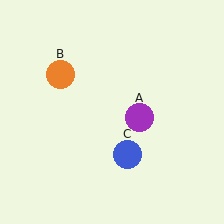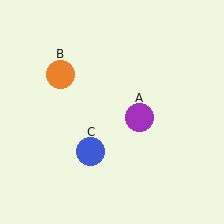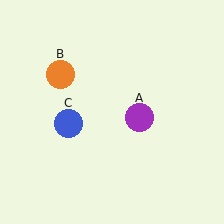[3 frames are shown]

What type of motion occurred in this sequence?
The blue circle (object C) rotated clockwise around the center of the scene.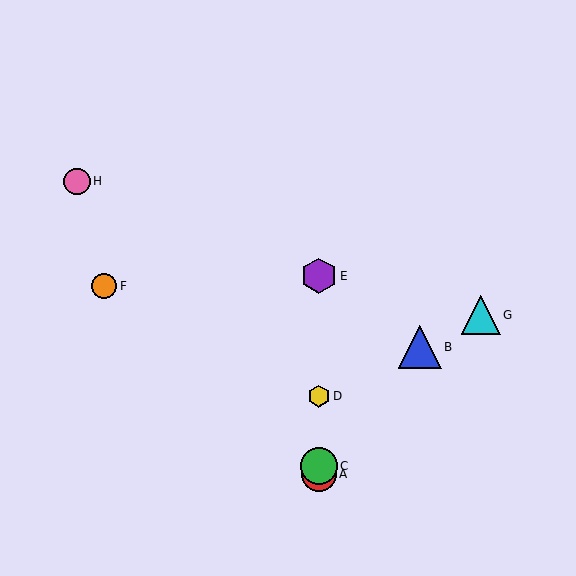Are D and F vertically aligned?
No, D is at x≈319 and F is at x≈104.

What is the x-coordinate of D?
Object D is at x≈319.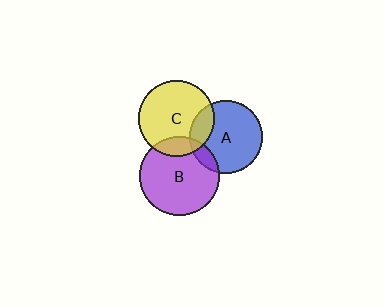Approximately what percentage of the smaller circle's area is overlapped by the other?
Approximately 10%.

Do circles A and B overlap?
Yes.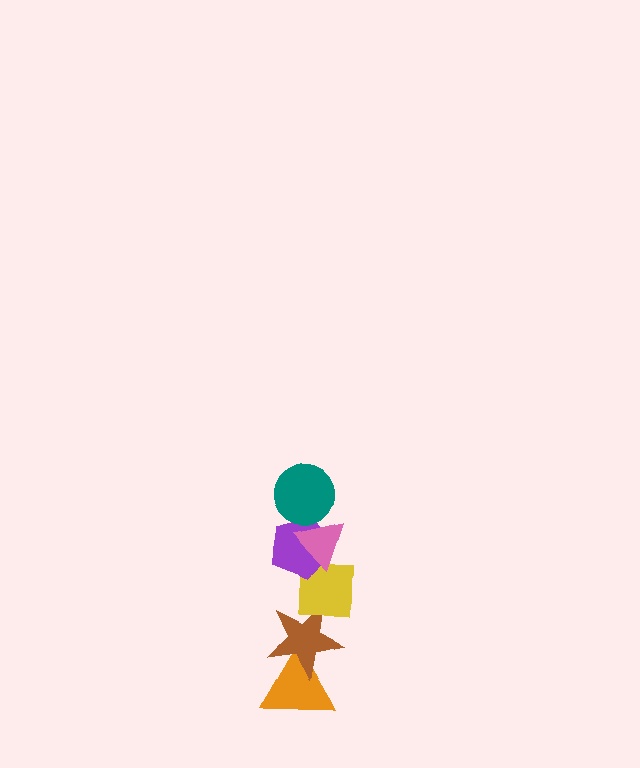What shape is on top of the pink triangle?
The teal circle is on top of the pink triangle.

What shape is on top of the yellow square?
The purple pentagon is on top of the yellow square.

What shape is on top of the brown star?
The yellow square is on top of the brown star.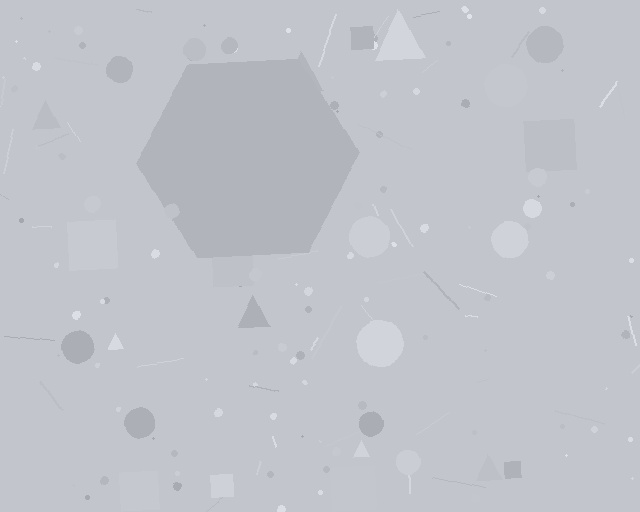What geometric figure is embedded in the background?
A hexagon is embedded in the background.